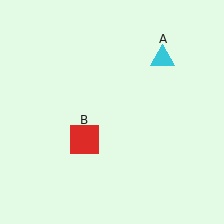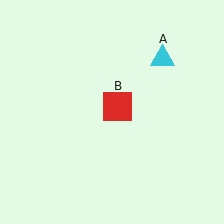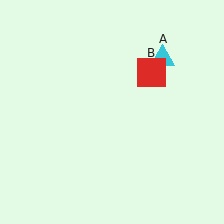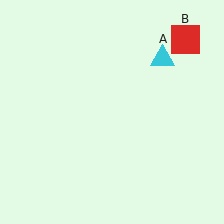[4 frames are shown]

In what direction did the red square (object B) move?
The red square (object B) moved up and to the right.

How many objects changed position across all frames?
1 object changed position: red square (object B).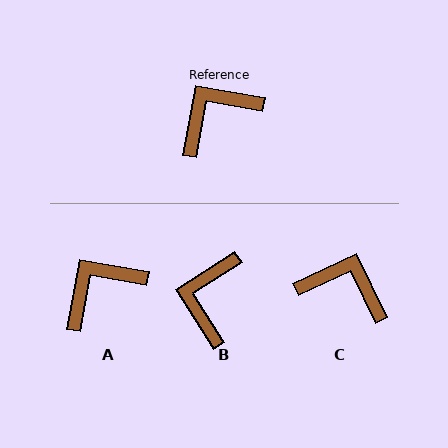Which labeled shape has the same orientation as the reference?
A.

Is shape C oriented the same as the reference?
No, it is off by about 54 degrees.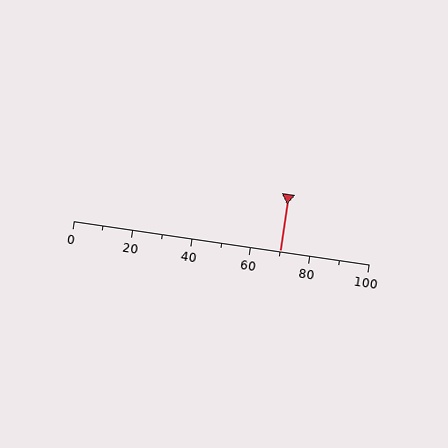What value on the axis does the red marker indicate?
The marker indicates approximately 70.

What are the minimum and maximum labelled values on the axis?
The axis runs from 0 to 100.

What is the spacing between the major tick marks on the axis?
The major ticks are spaced 20 apart.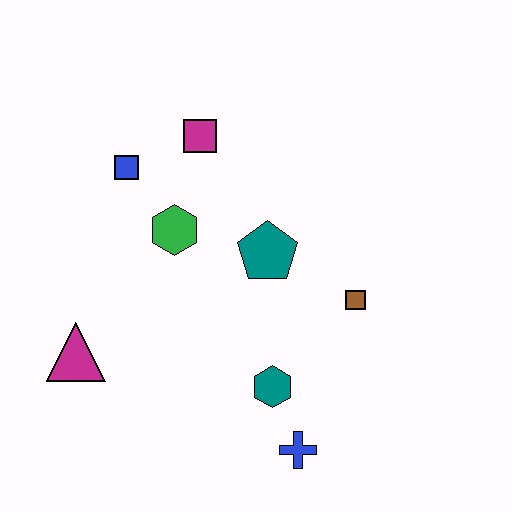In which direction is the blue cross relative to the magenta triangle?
The blue cross is to the right of the magenta triangle.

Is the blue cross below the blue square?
Yes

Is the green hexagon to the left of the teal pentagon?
Yes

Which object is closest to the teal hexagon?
The blue cross is closest to the teal hexagon.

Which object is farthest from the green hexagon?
The blue cross is farthest from the green hexagon.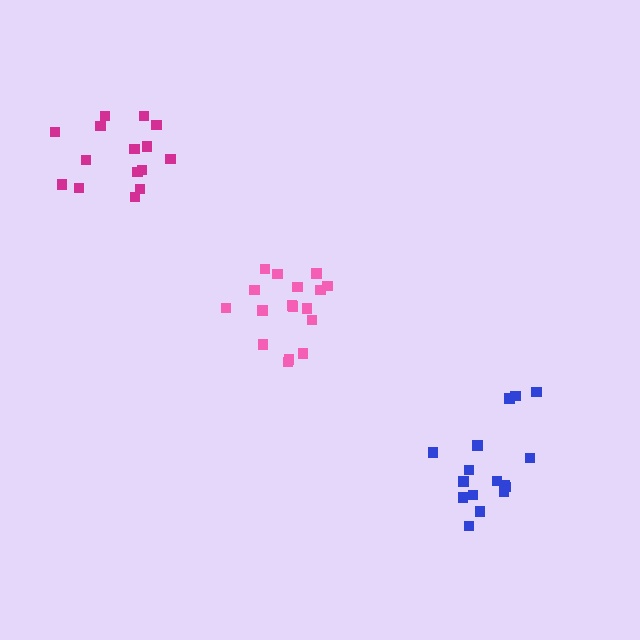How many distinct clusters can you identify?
There are 3 distinct clusters.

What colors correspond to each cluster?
The clusters are colored: pink, magenta, blue.